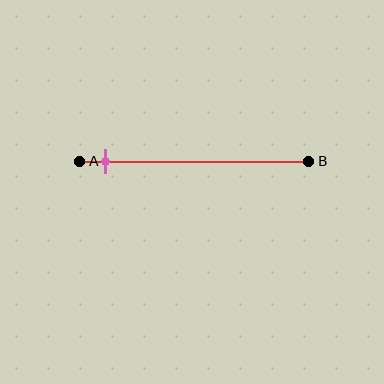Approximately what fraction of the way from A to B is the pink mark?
The pink mark is approximately 10% of the way from A to B.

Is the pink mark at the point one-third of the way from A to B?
No, the mark is at about 10% from A, not at the 33% one-third point.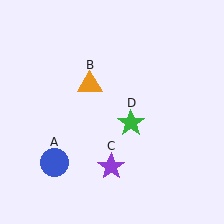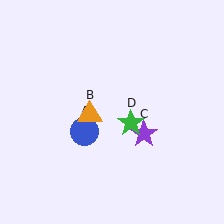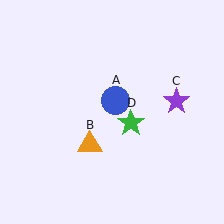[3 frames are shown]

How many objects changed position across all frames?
3 objects changed position: blue circle (object A), orange triangle (object B), purple star (object C).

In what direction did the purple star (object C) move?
The purple star (object C) moved up and to the right.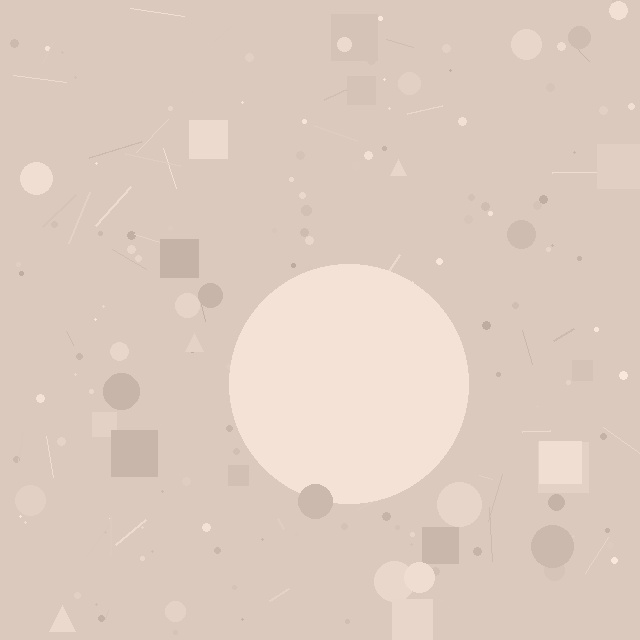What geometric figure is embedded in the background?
A circle is embedded in the background.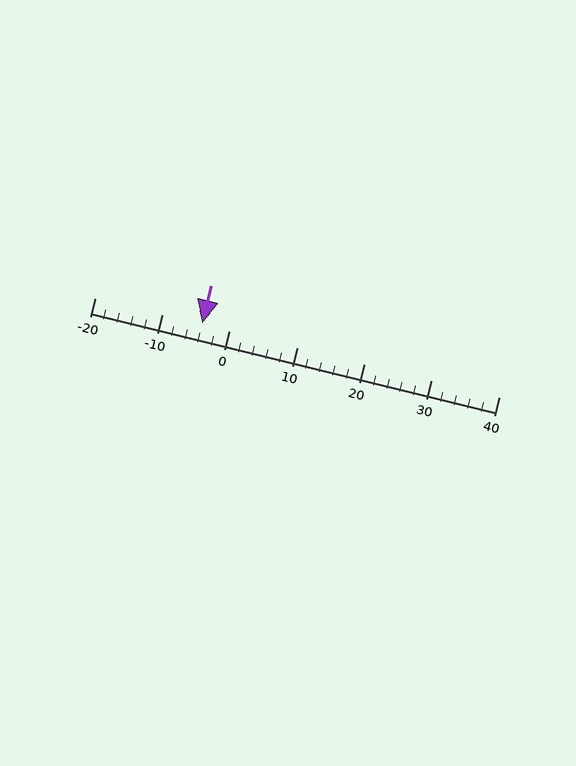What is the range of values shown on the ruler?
The ruler shows values from -20 to 40.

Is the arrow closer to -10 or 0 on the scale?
The arrow is closer to 0.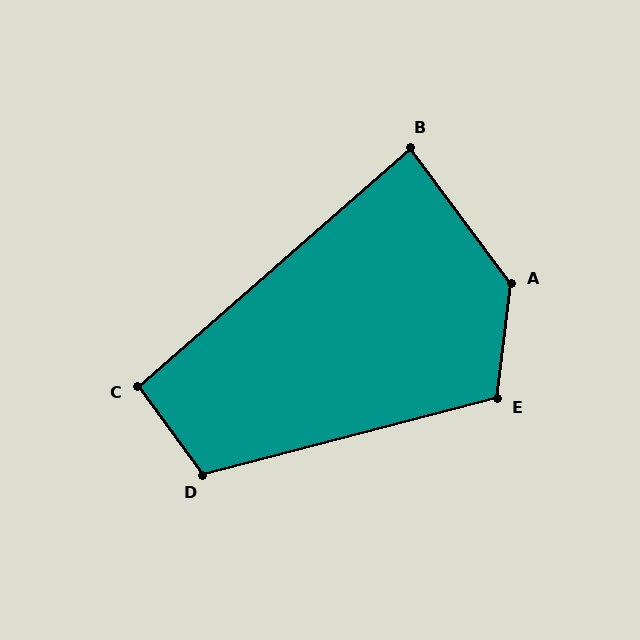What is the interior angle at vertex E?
Approximately 111 degrees (obtuse).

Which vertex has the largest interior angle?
A, at approximately 137 degrees.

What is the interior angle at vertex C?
Approximately 95 degrees (approximately right).